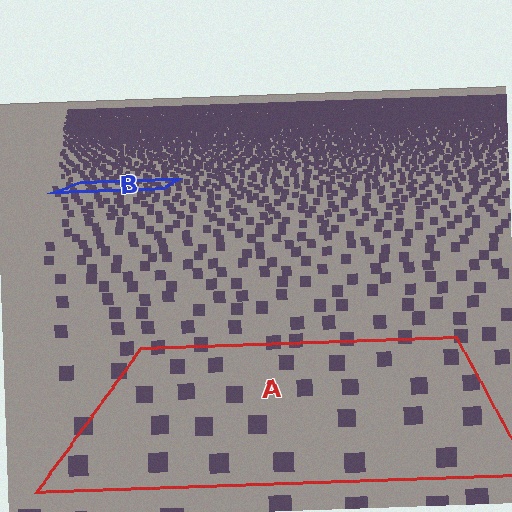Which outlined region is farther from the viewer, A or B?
Region B is farther from the viewer — the texture elements inside it appear smaller and more densely packed.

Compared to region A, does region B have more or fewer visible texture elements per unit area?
Region B has more texture elements per unit area — they are packed more densely because it is farther away.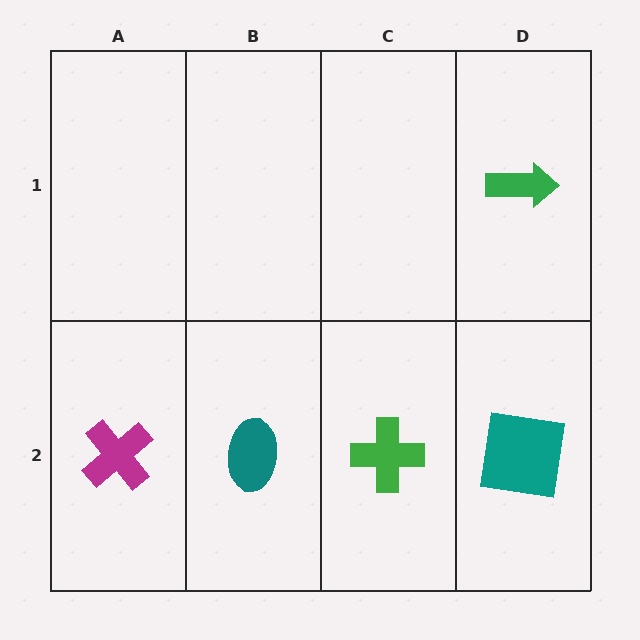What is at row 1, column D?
A green arrow.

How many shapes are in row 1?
1 shape.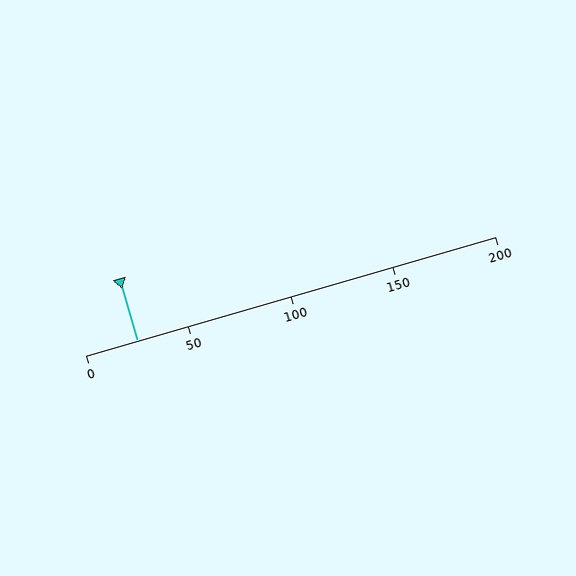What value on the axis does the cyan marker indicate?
The marker indicates approximately 25.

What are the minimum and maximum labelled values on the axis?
The axis runs from 0 to 200.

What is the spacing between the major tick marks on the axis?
The major ticks are spaced 50 apart.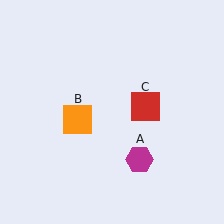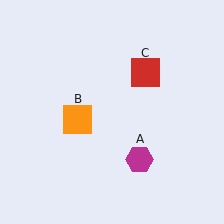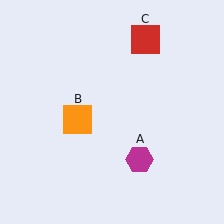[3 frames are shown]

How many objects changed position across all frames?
1 object changed position: red square (object C).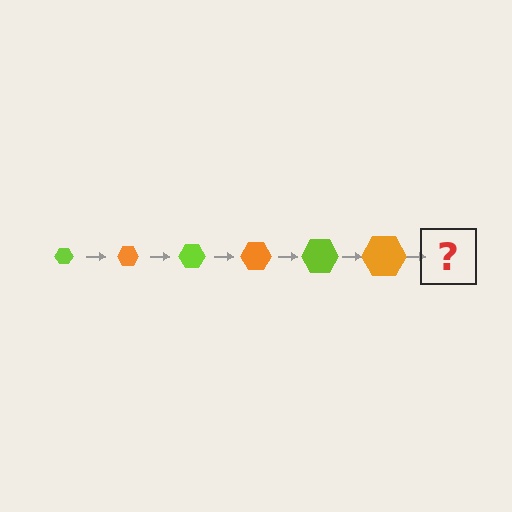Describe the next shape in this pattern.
It should be a lime hexagon, larger than the previous one.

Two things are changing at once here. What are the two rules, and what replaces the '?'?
The two rules are that the hexagon grows larger each step and the color cycles through lime and orange. The '?' should be a lime hexagon, larger than the previous one.